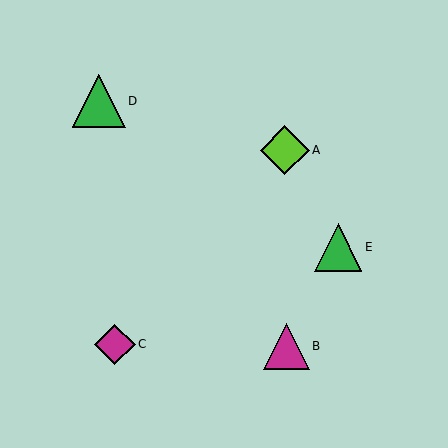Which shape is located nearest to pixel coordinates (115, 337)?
The magenta diamond (labeled C) at (115, 344) is nearest to that location.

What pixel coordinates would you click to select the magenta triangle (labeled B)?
Click at (286, 346) to select the magenta triangle B.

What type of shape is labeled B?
Shape B is a magenta triangle.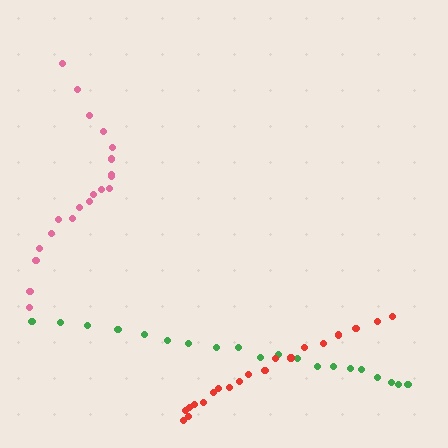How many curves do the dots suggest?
There are 3 distinct paths.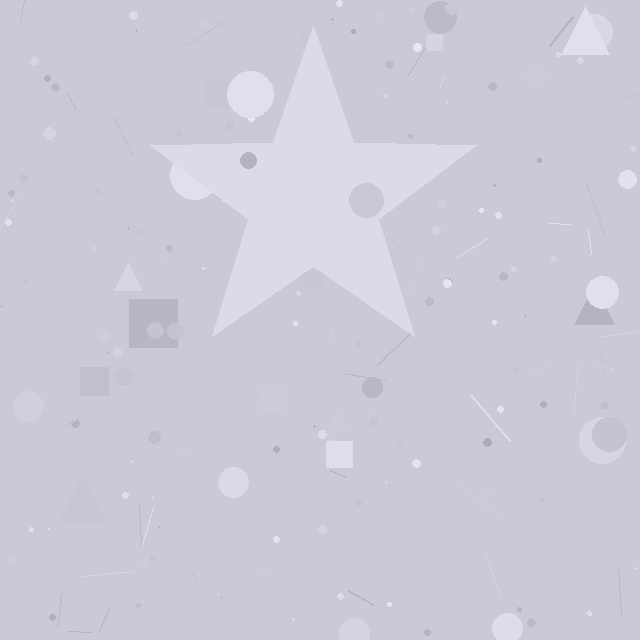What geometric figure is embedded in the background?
A star is embedded in the background.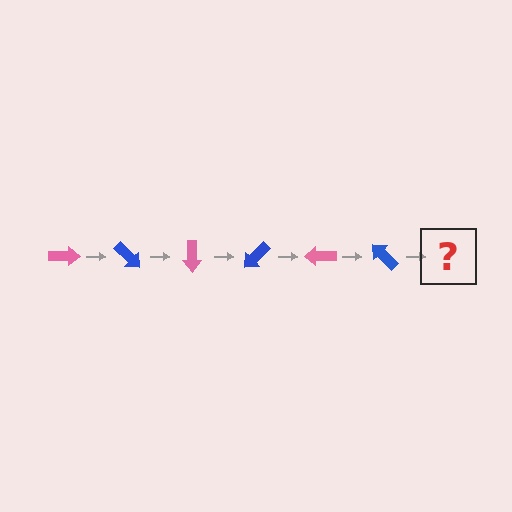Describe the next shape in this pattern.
It should be a pink arrow, rotated 270 degrees from the start.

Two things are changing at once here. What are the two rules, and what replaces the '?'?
The two rules are that it rotates 45 degrees each step and the color cycles through pink and blue. The '?' should be a pink arrow, rotated 270 degrees from the start.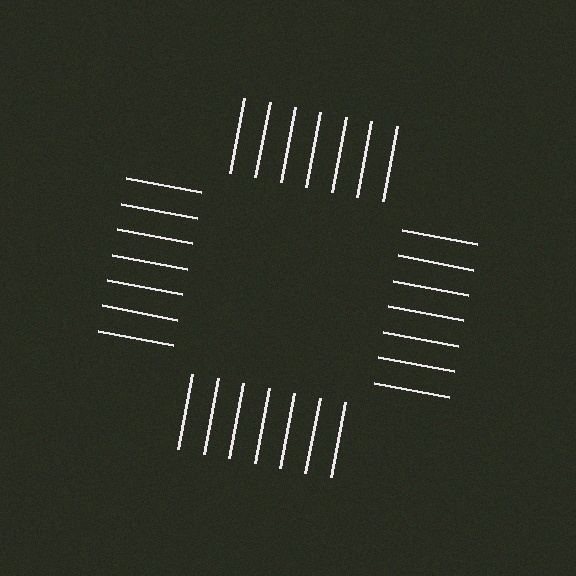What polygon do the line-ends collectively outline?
An illusory square — the line segments terminate on its edges but no continuous stroke is drawn.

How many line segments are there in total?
28 — 7 along each of the 4 edges.